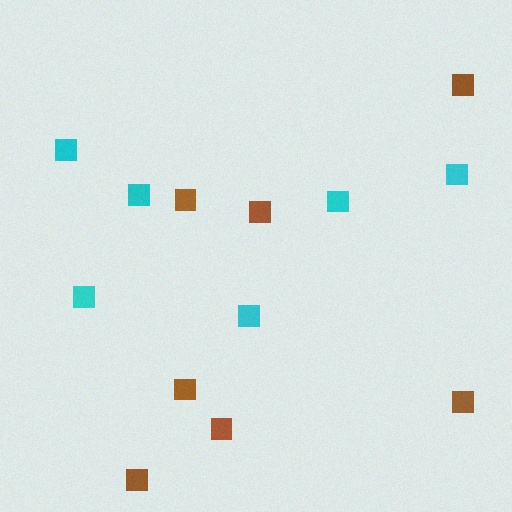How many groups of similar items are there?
There are 2 groups: one group of cyan squares (6) and one group of brown squares (7).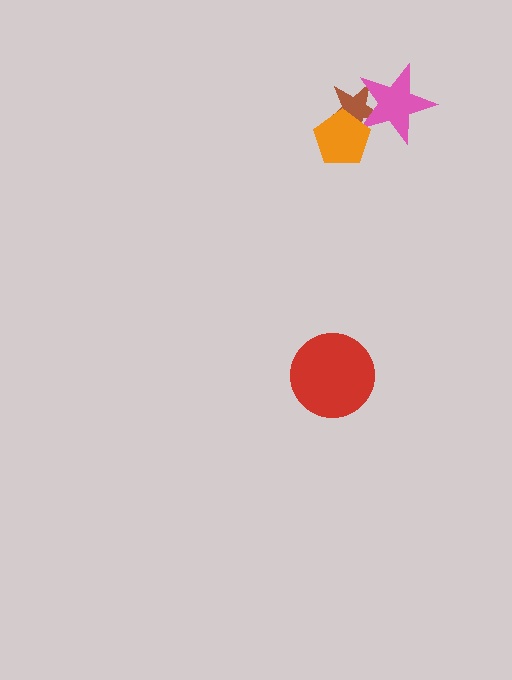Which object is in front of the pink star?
The orange pentagon is in front of the pink star.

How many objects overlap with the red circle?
0 objects overlap with the red circle.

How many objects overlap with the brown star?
2 objects overlap with the brown star.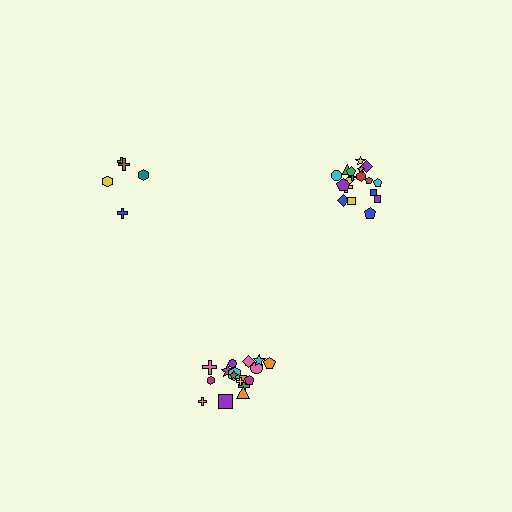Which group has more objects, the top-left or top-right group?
The top-right group.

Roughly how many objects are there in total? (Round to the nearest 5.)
Roughly 40 objects in total.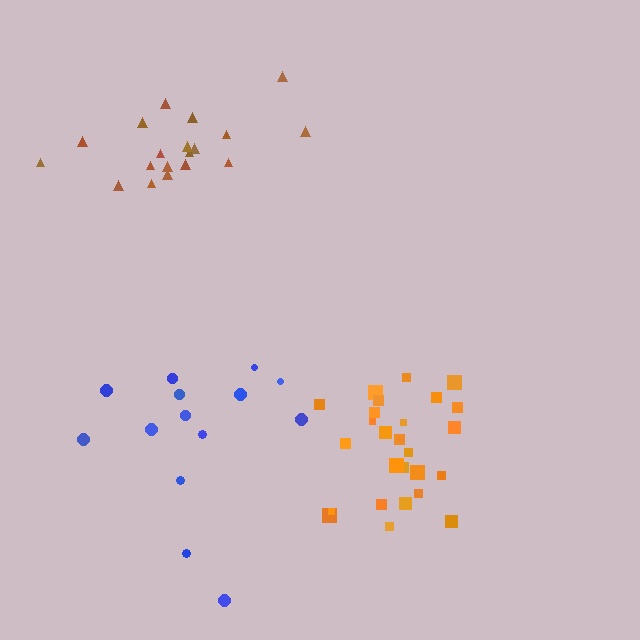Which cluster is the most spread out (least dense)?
Blue.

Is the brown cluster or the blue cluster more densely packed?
Brown.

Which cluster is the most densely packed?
Orange.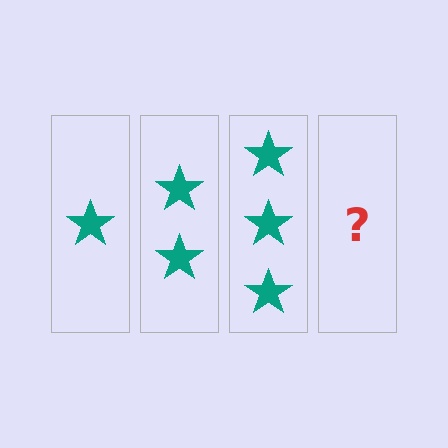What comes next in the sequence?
The next element should be 4 stars.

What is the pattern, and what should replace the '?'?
The pattern is that each step adds one more star. The '?' should be 4 stars.